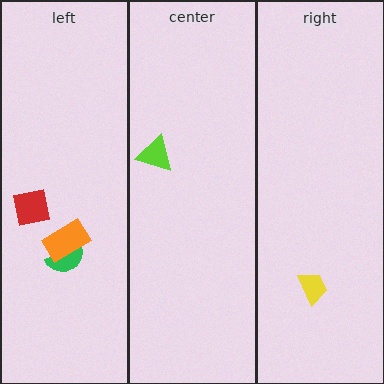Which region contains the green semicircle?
The left region.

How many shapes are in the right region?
1.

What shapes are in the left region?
The green semicircle, the orange rectangle, the red square.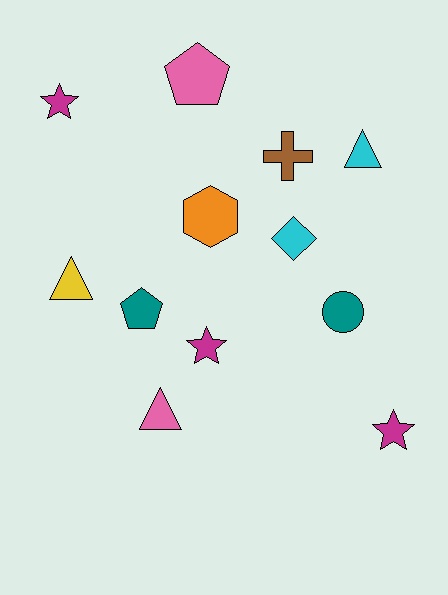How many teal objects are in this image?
There are 2 teal objects.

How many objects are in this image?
There are 12 objects.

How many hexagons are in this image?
There is 1 hexagon.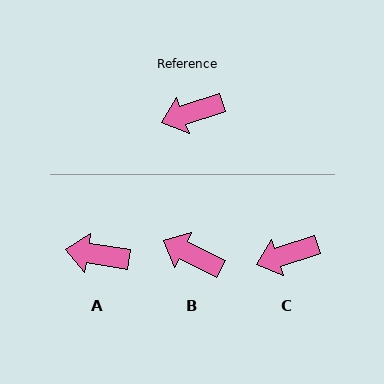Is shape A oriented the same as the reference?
No, it is off by about 28 degrees.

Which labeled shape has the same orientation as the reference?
C.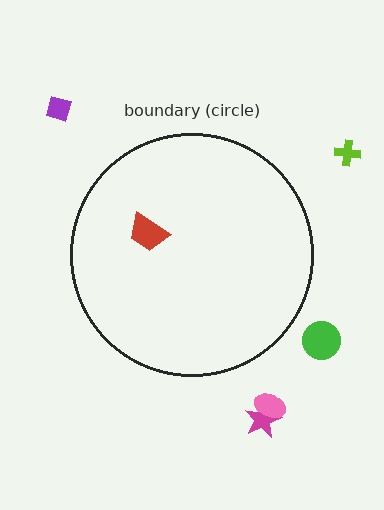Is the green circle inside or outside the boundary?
Outside.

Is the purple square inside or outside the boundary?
Outside.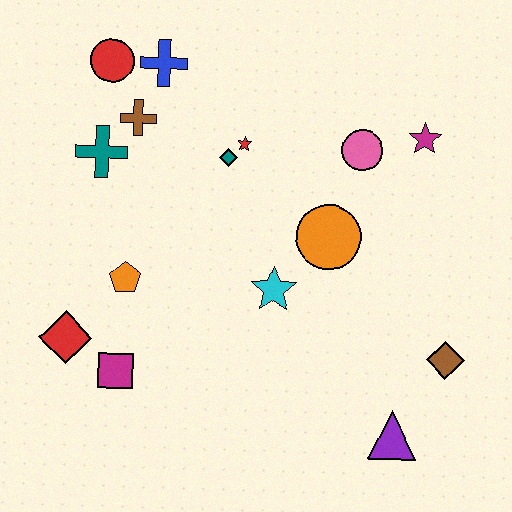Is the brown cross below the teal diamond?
No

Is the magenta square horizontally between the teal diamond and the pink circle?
No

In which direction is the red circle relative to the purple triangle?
The red circle is above the purple triangle.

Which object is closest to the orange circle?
The cyan star is closest to the orange circle.